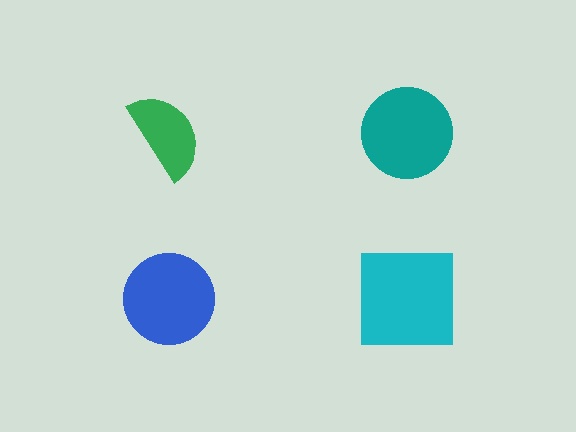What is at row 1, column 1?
A green semicircle.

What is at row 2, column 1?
A blue circle.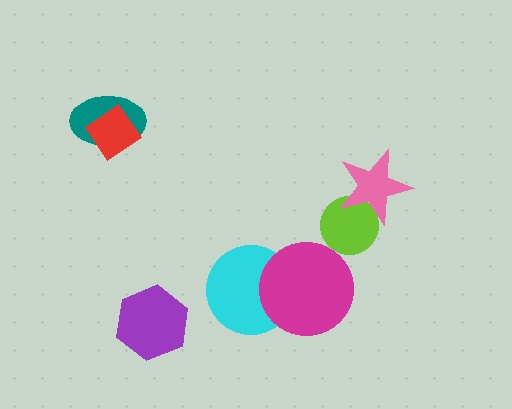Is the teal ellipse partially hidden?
Yes, it is partially covered by another shape.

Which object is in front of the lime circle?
The pink star is in front of the lime circle.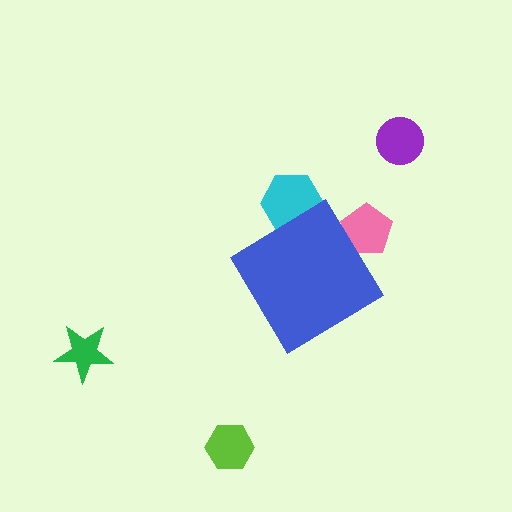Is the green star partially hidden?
No, the green star is fully visible.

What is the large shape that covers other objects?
A blue diamond.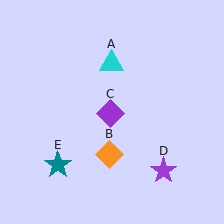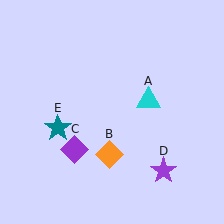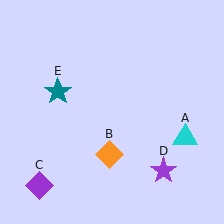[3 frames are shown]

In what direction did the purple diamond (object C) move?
The purple diamond (object C) moved down and to the left.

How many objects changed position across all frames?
3 objects changed position: cyan triangle (object A), purple diamond (object C), teal star (object E).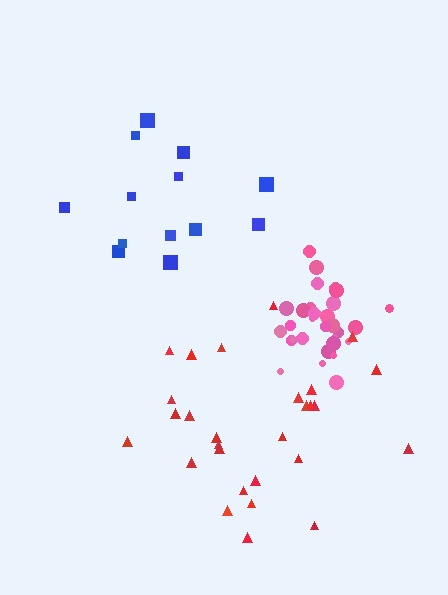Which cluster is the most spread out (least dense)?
Blue.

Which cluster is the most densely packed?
Pink.